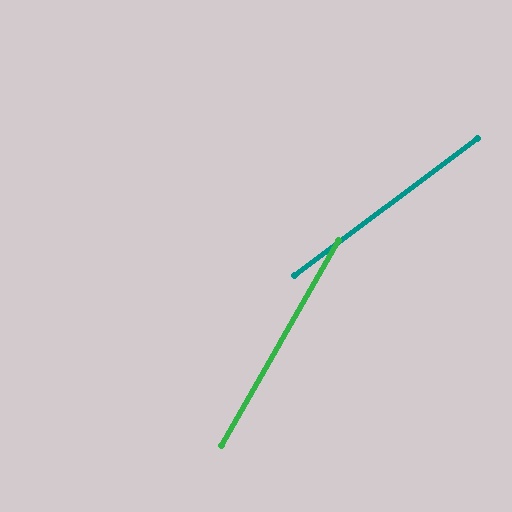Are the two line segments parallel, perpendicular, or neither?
Neither parallel nor perpendicular — they differ by about 23°.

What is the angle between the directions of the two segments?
Approximately 23 degrees.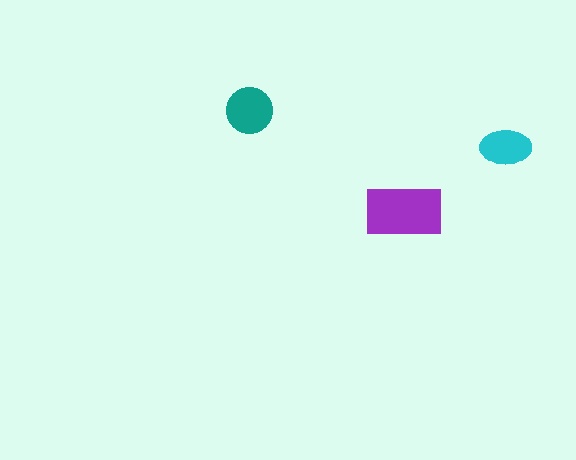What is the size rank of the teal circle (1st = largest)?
2nd.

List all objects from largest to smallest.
The purple rectangle, the teal circle, the cyan ellipse.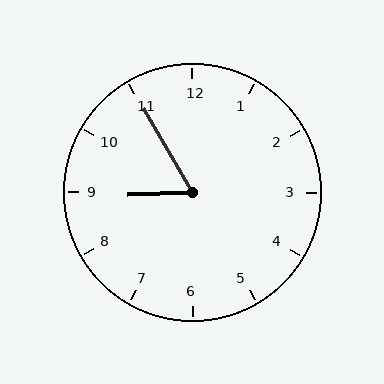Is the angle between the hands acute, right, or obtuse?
It is acute.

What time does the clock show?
8:55.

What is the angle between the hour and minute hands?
Approximately 62 degrees.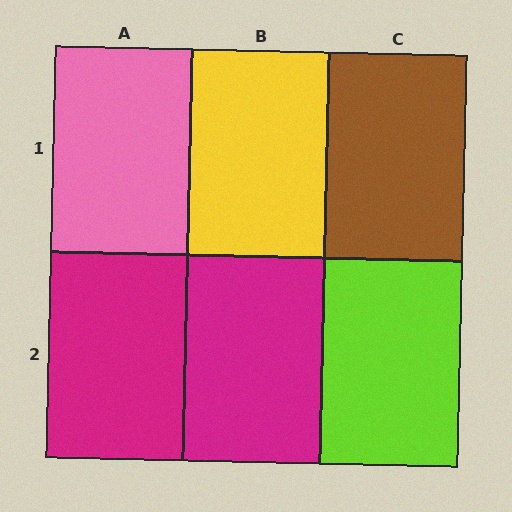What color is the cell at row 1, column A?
Pink.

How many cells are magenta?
2 cells are magenta.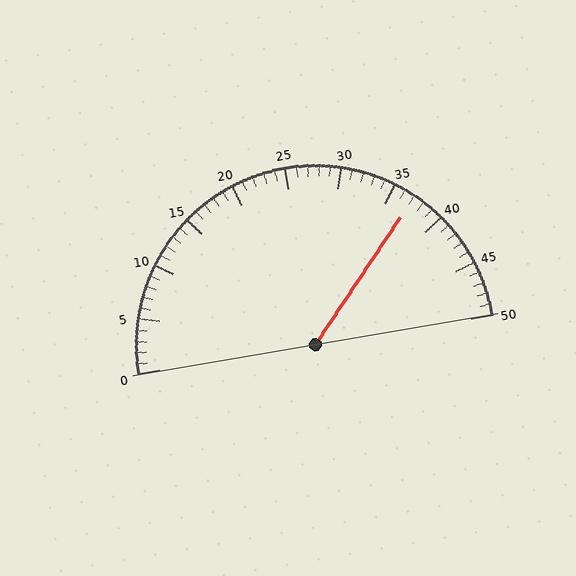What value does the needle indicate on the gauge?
The needle indicates approximately 37.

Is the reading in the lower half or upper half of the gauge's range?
The reading is in the upper half of the range (0 to 50).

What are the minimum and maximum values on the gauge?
The gauge ranges from 0 to 50.